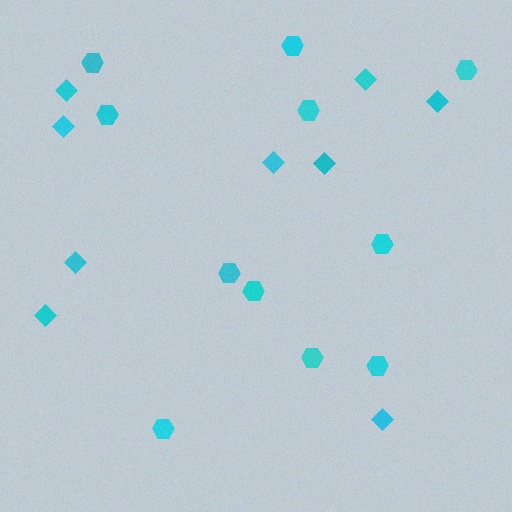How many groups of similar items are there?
There are 2 groups: one group of diamonds (9) and one group of hexagons (11).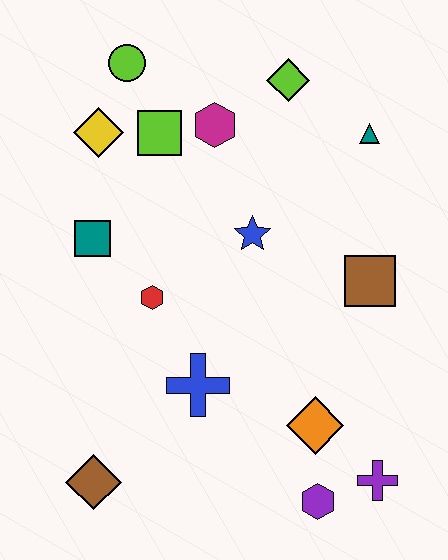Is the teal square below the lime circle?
Yes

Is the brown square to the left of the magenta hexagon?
No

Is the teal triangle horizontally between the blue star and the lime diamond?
No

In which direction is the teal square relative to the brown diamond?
The teal square is above the brown diamond.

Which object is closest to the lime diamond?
The magenta hexagon is closest to the lime diamond.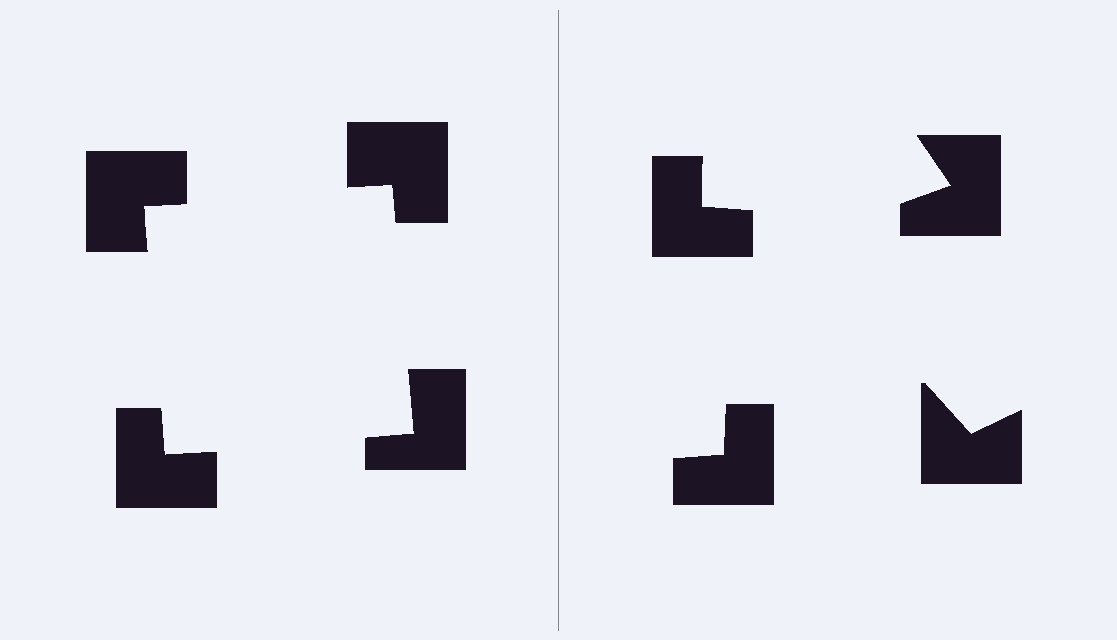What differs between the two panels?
The notched squares are positioned identically on both sides; only the wedge orientations differ. On the left they align to a square; on the right they are misaligned.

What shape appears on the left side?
An illusory square.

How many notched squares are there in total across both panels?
8 — 4 on each side.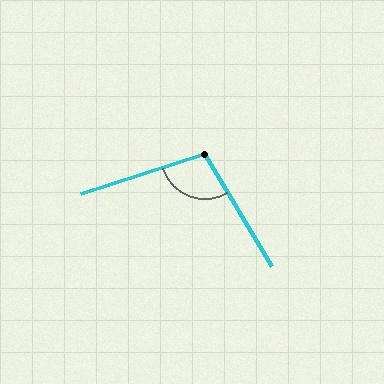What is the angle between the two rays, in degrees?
Approximately 103 degrees.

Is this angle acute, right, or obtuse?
It is obtuse.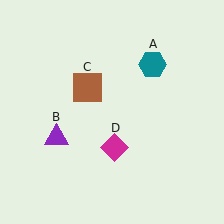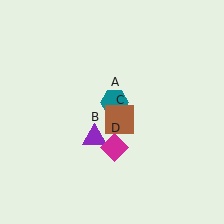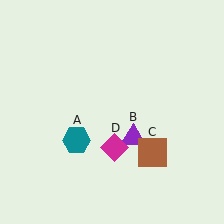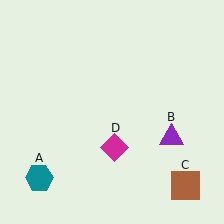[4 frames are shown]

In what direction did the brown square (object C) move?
The brown square (object C) moved down and to the right.